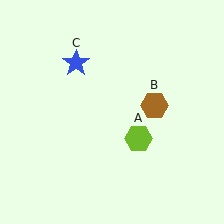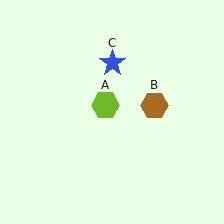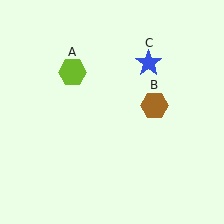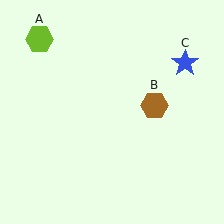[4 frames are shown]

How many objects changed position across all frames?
2 objects changed position: lime hexagon (object A), blue star (object C).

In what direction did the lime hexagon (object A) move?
The lime hexagon (object A) moved up and to the left.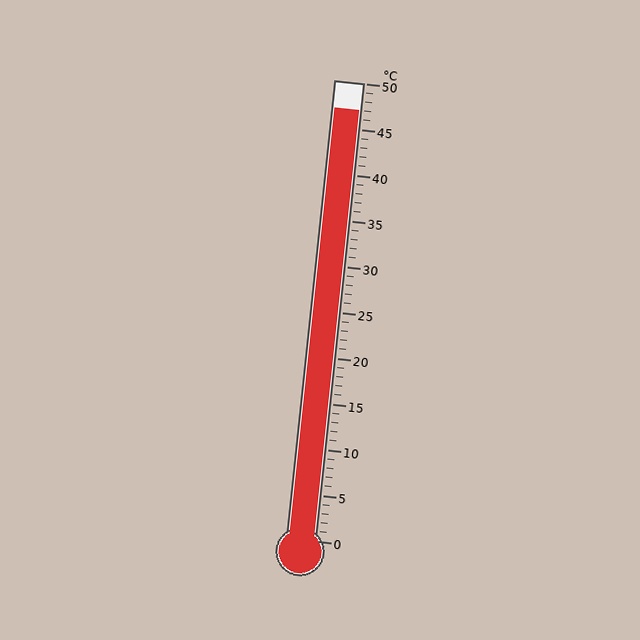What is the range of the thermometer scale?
The thermometer scale ranges from 0°C to 50°C.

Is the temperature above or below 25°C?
The temperature is above 25°C.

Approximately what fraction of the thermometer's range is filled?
The thermometer is filled to approximately 95% of its range.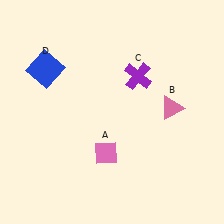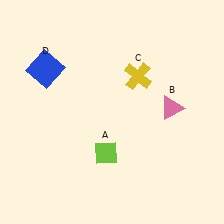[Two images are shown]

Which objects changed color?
A changed from pink to lime. C changed from purple to yellow.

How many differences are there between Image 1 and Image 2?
There are 2 differences between the two images.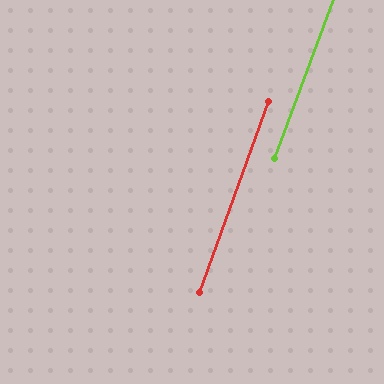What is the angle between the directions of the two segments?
Approximately 1 degree.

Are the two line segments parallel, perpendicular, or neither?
Parallel — their directions differ by only 0.6°.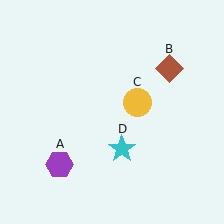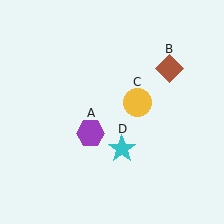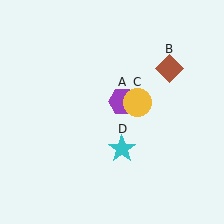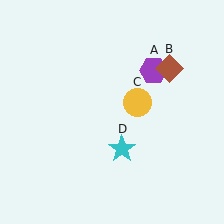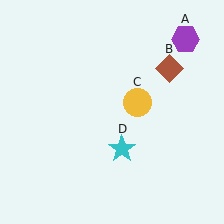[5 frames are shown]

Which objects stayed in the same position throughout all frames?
Brown diamond (object B) and yellow circle (object C) and cyan star (object D) remained stationary.